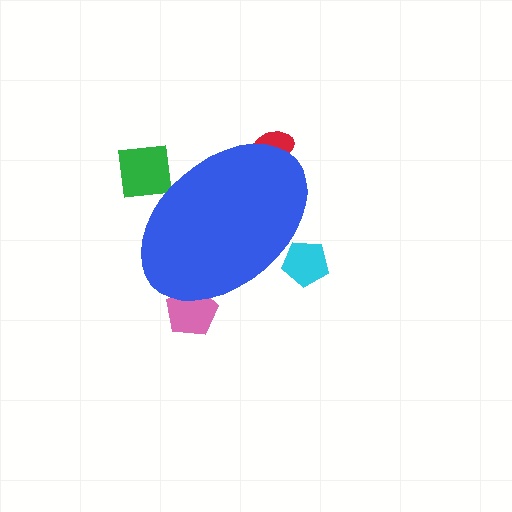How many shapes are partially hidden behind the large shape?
4 shapes are partially hidden.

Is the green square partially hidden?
Yes, the green square is partially hidden behind the blue ellipse.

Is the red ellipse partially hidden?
Yes, the red ellipse is partially hidden behind the blue ellipse.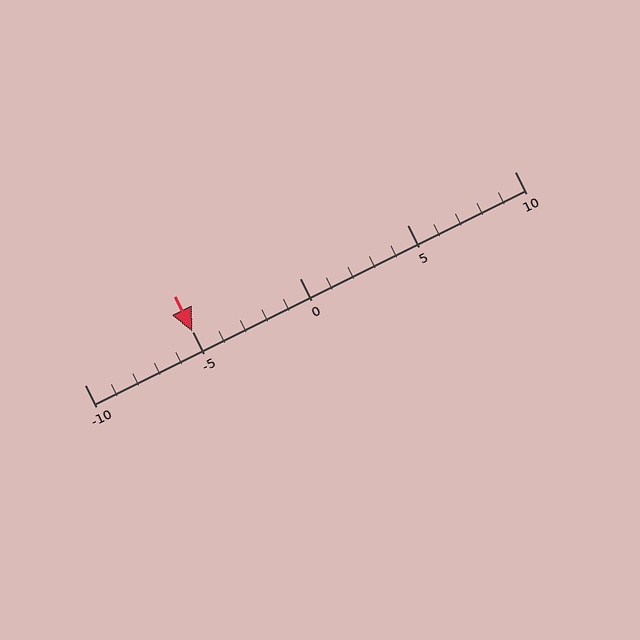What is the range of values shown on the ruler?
The ruler shows values from -10 to 10.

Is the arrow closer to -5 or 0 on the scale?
The arrow is closer to -5.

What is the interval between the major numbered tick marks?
The major tick marks are spaced 5 units apart.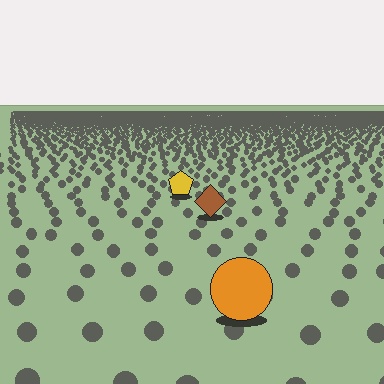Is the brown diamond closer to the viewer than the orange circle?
No. The orange circle is closer — you can tell from the texture gradient: the ground texture is coarser near it.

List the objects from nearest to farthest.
From nearest to farthest: the orange circle, the brown diamond, the yellow pentagon.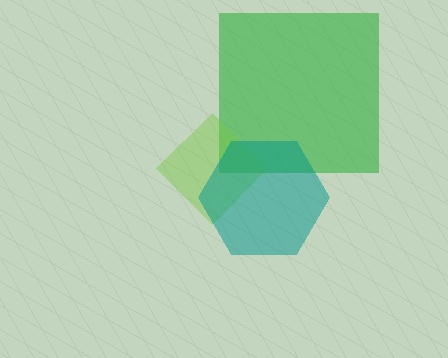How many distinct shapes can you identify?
There are 3 distinct shapes: a green square, a lime diamond, a teal hexagon.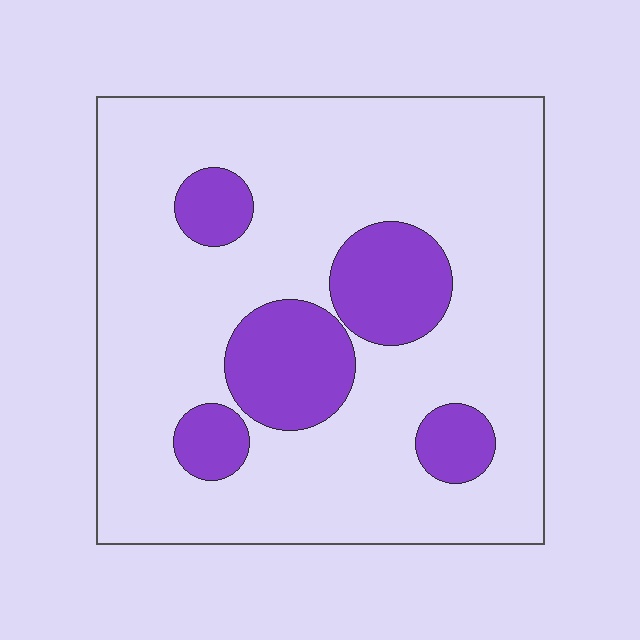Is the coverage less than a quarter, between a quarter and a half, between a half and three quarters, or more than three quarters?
Less than a quarter.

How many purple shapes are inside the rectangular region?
5.